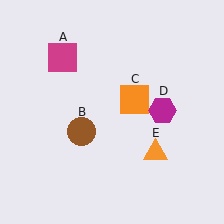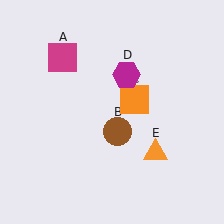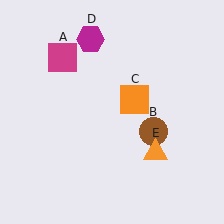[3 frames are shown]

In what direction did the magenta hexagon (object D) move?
The magenta hexagon (object D) moved up and to the left.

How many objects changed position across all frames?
2 objects changed position: brown circle (object B), magenta hexagon (object D).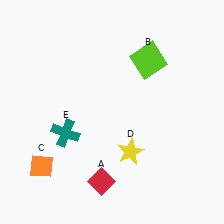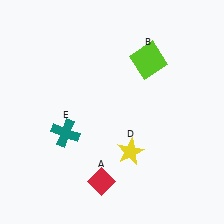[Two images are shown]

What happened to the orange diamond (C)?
The orange diamond (C) was removed in Image 2. It was in the bottom-left area of Image 1.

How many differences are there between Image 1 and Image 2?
There is 1 difference between the two images.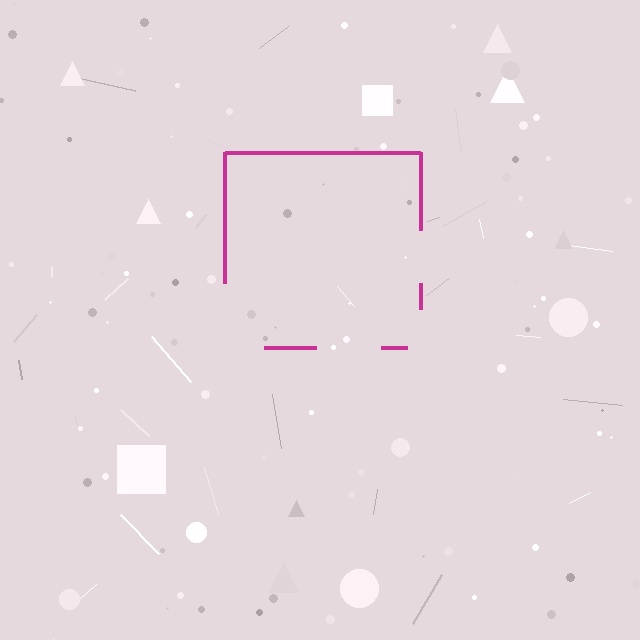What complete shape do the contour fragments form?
The contour fragments form a square.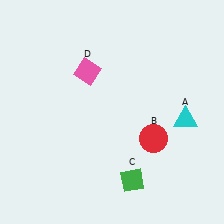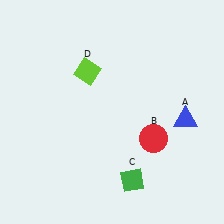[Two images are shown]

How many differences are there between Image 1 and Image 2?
There are 2 differences between the two images.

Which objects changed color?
A changed from cyan to blue. D changed from pink to lime.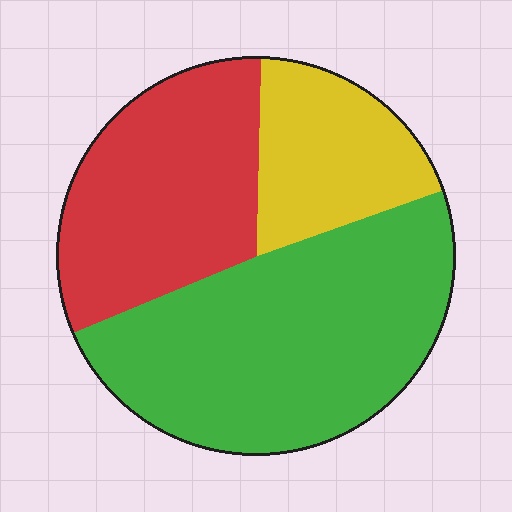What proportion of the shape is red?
Red takes up between a sixth and a third of the shape.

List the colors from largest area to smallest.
From largest to smallest: green, red, yellow.